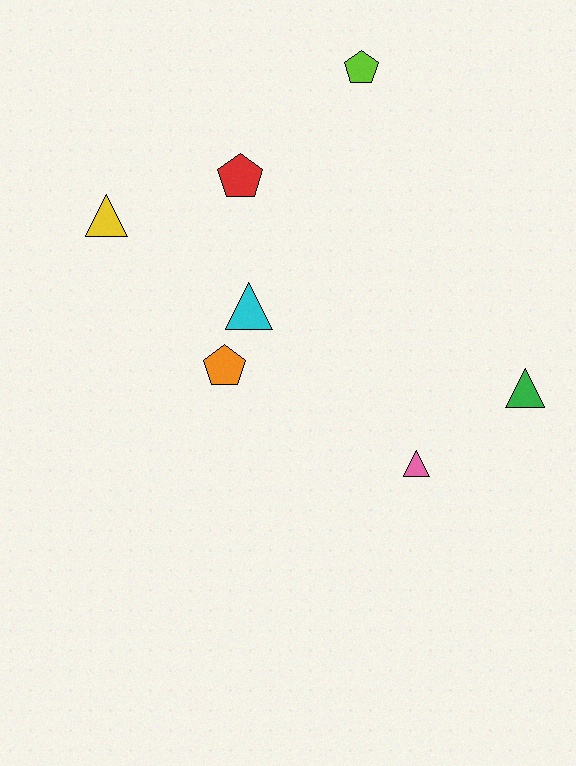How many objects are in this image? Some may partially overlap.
There are 7 objects.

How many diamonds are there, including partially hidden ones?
There are no diamonds.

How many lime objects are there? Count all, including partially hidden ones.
There is 1 lime object.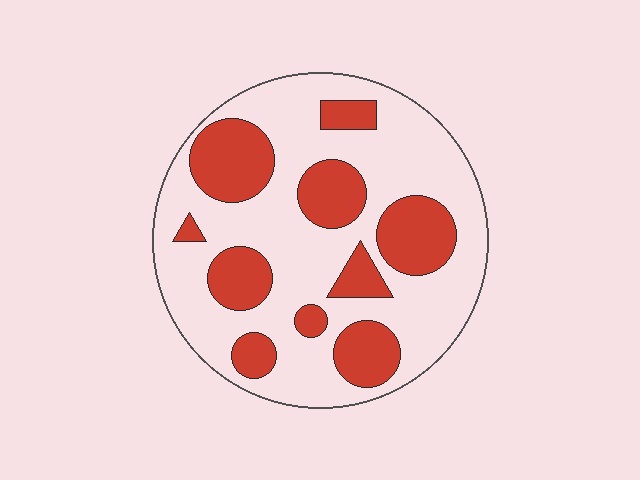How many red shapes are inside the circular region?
10.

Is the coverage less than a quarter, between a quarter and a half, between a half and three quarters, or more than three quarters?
Between a quarter and a half.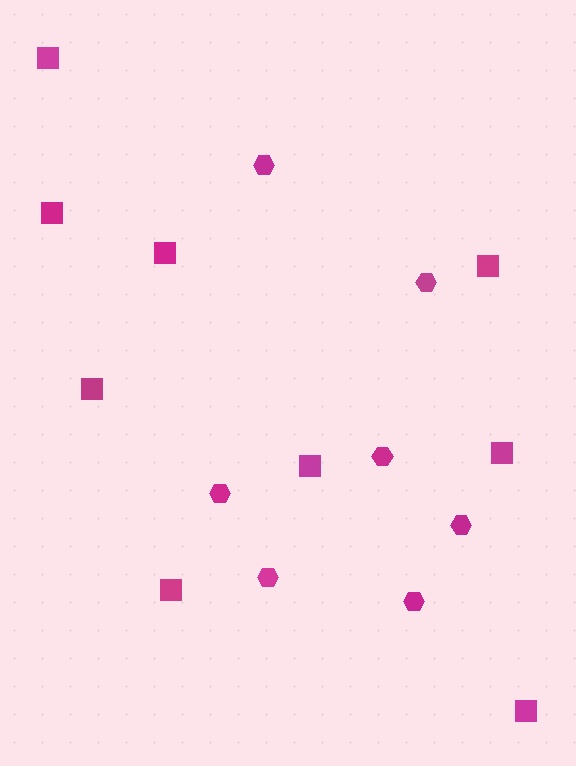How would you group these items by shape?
There are 2 groups: one group of hexagons (7) and one group of squares (9).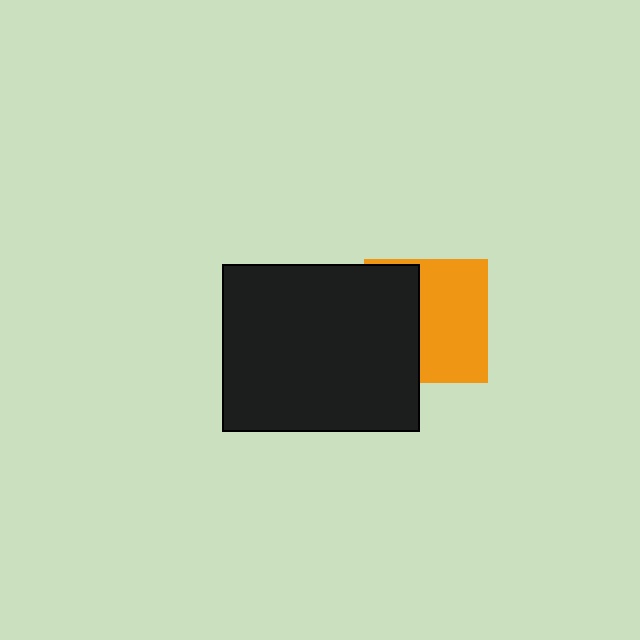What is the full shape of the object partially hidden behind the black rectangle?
The partially hidden object is an orange square.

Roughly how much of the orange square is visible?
About half of it is visible (roughly 56%).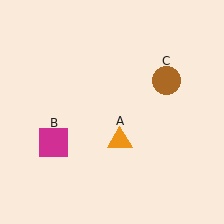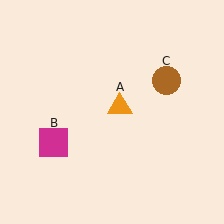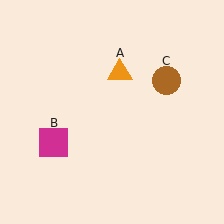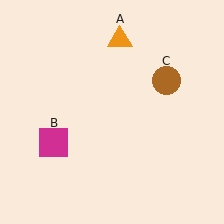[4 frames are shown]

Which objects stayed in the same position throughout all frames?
Magenta square (object B) and brown circle (object C) remained stationary.